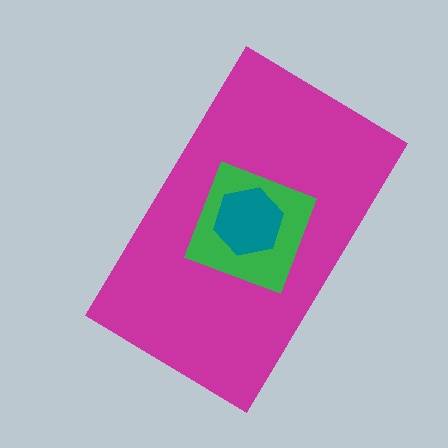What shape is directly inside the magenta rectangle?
The green square.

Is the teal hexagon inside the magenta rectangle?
Yes.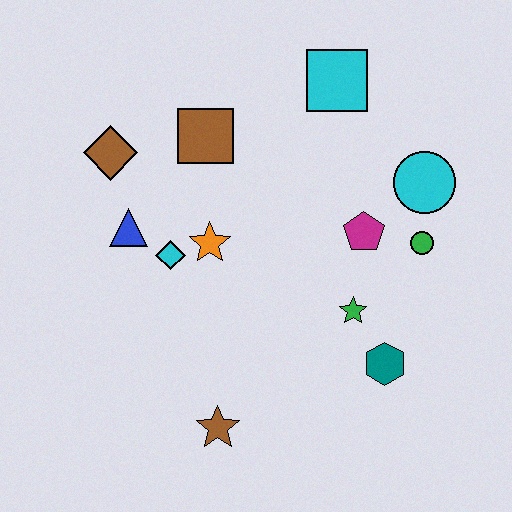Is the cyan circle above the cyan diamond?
Yes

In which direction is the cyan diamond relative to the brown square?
The cyan diamond is below the brown square.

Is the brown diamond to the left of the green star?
Yes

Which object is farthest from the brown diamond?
The teal hexagon is farthest from the brown diamond.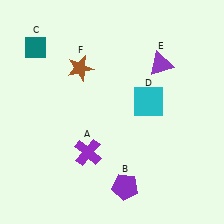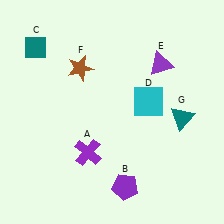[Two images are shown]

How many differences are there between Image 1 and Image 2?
There is 1 difference between the two images.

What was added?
A teal triangle (G) was added in Image 2.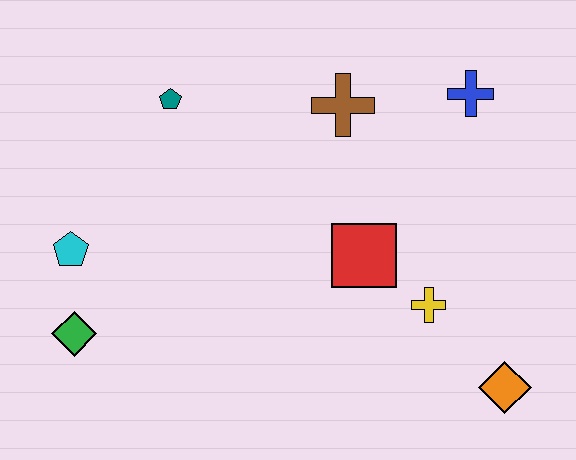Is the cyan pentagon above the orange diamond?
Yes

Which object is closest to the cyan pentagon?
The green diamond is closest to the cyan pentagon.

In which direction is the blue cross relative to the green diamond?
The blue cross is to the right of the green diamond.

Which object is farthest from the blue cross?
The green diamond is farthest from the blue cross.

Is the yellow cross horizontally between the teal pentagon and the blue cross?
Yes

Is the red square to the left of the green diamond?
No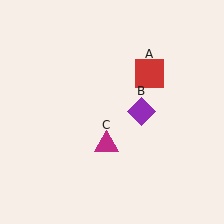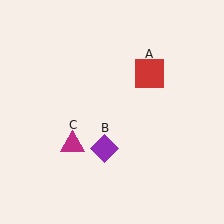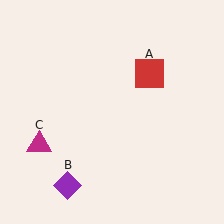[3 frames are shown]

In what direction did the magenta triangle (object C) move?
The magenta triangle (object C) moved left.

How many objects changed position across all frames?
2 objects changed position: purple diamond (object B), magenta triangle (object C).